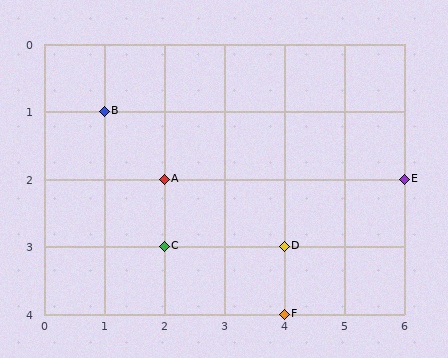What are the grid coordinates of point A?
Point A is at grid coordinates (2, 2).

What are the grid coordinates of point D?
Point D is at grid coordinates (4, 3).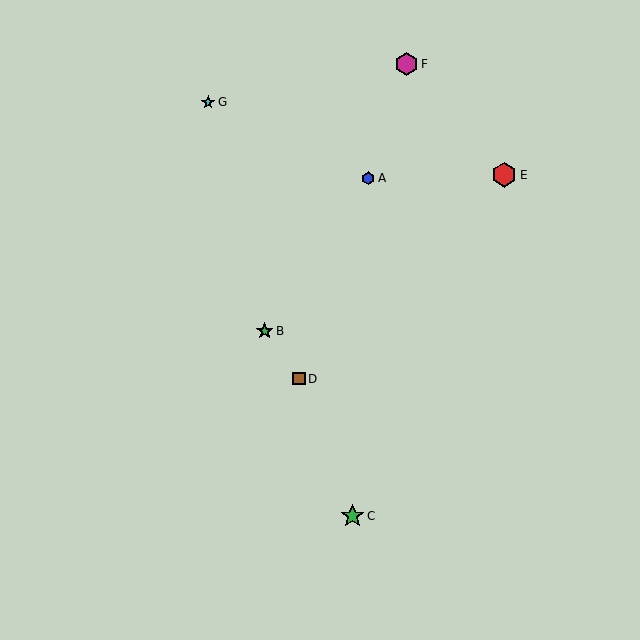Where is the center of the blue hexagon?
The center of the blue hexagon is at (368, 178).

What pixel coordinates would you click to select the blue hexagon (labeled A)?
Click at (368, 178) to select the blue hexagon A.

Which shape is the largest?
The red hexagon (labeled E) is the largest.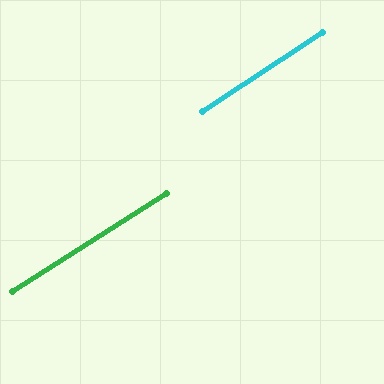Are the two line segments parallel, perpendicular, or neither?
Parallel — their directions differ by only 1.0°.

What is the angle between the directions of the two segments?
Approximately 1 degree.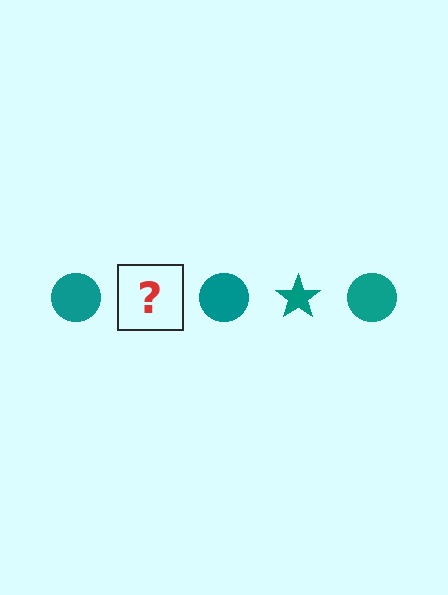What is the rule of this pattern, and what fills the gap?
The rule is that the pattern cycles through circle, star shapes in teal. The gap should be filled with a teal star.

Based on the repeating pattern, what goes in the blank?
The blank should be a teal star.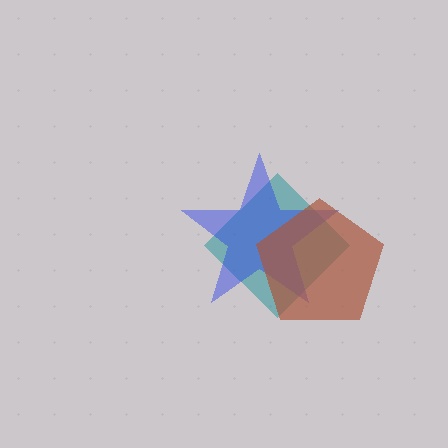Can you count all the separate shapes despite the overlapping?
Yes, there are 3 separate shapes.